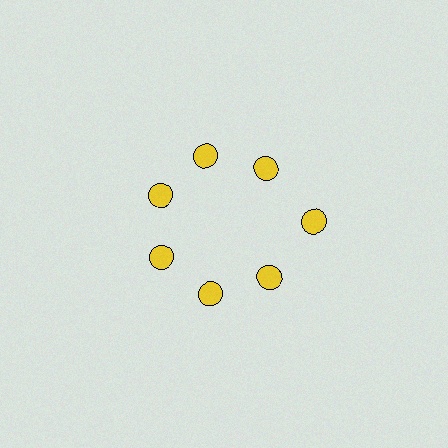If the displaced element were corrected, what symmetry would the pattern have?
It would have 7-fold rotational symmetry — the pattern would map onto itself every 51 degrees.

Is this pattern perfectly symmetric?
No. The 7 yellow circles are arranged in a ring, but one element near the 3 o'clock position is pushed outward from the center, breaking the 7-fold rotational symmetry.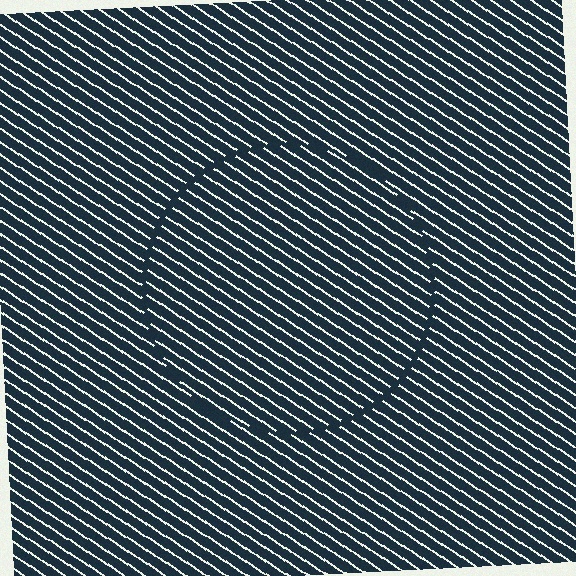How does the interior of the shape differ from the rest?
The interior of the shape contains the same grating, shifted by half a period — the contour is defined by the phase discontinuity where line-ends from the inner and outer gratings abut.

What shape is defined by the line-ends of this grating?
An illusory circle. The interior of the shape contains the same grating, shifted by half a period — the contour is defined by the phase discontinuity where line-ends from the inner and outer gratings abut.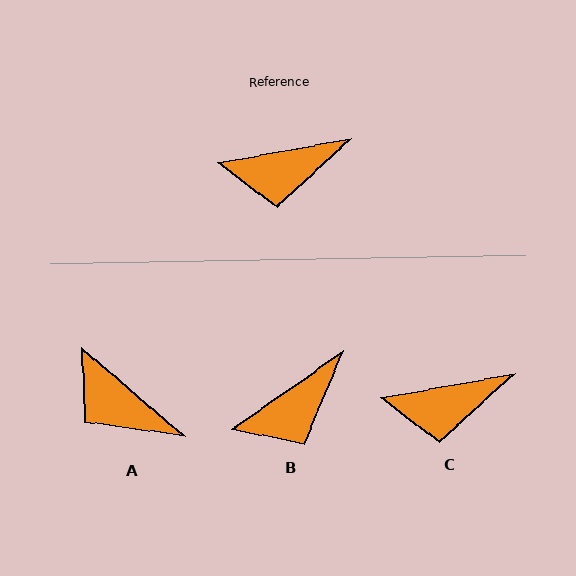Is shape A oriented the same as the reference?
No, it is off by about 51 degrees.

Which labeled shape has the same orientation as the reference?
C.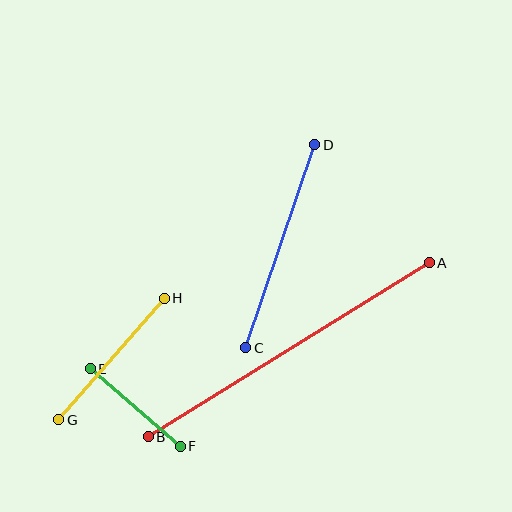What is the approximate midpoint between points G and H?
The midpoint is at approximately (111, 359) pixels.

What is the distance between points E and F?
The distance is approximately 119 pixels.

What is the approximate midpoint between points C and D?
The midpoint is at approximately (280, 246) pixels.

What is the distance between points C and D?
The distance is approximately 215 pixels.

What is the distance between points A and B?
The distance is approximately 331 pixels.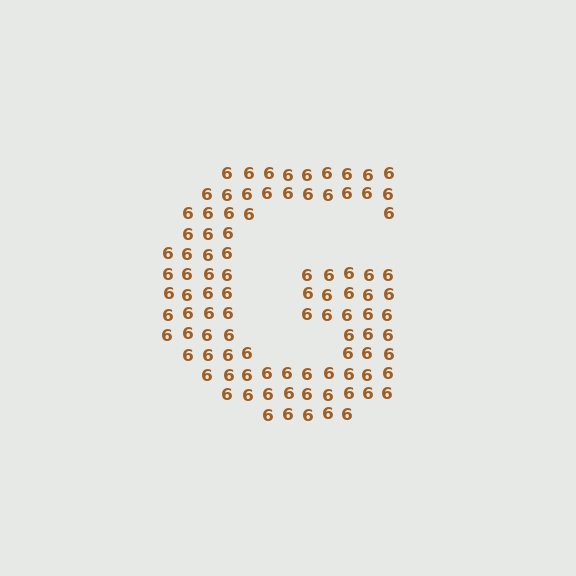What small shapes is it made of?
It is made of small digit 6's.